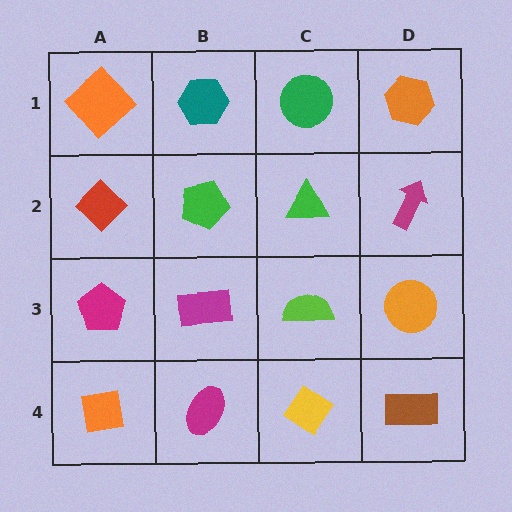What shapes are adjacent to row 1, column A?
A red diamond (row 2, column A), a teal hexagon (row 1, column B).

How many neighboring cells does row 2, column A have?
3.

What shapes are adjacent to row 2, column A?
An orange diamond (row 1, column A), a magenta pentagon (row 3, column A), a green pentagon (row 2, column B).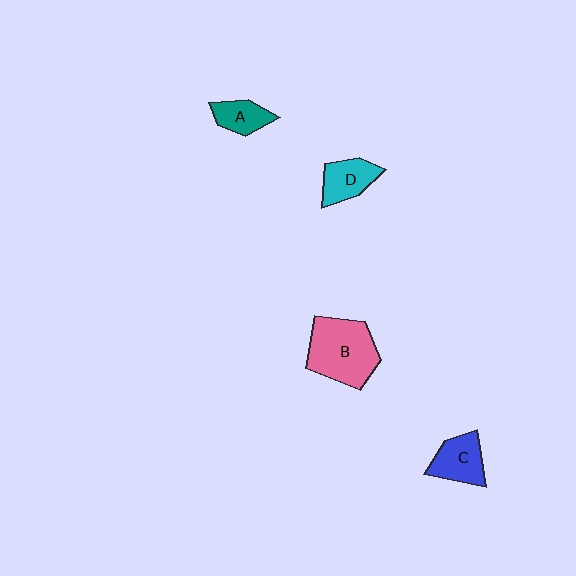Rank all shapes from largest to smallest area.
From largest to smallest: B (pink), C (blue), D (cyan), A (teal).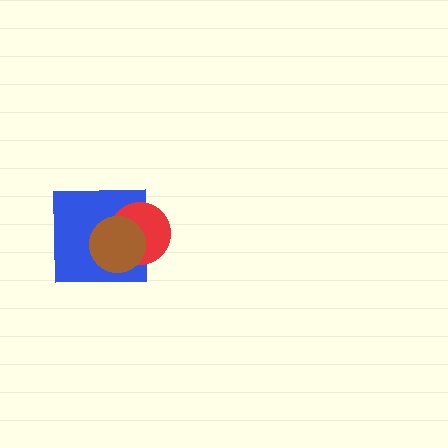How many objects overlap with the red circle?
2 objects overlap with the red circle.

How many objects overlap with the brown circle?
2 objects overlap with the brown circle.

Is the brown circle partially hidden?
No, no other shape covers it.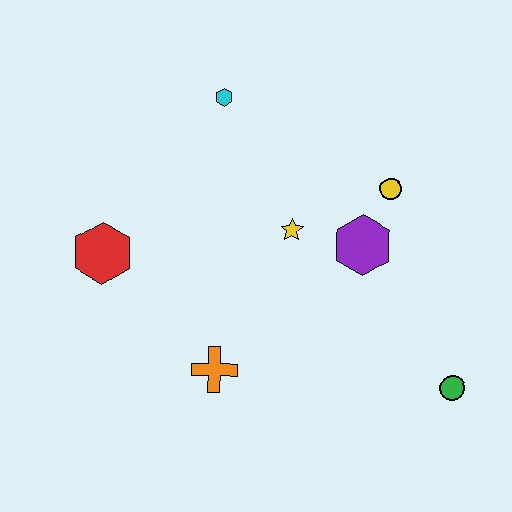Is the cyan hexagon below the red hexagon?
No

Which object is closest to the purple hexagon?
The yellow circle is closest to the purple hexagon.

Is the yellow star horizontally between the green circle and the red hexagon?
Yes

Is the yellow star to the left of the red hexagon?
No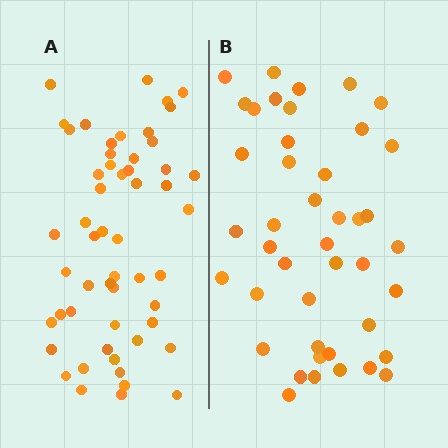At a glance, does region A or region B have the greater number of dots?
Region A (the left region) has more dots.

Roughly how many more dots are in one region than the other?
Region A has roughly 12 or so more dots than region B.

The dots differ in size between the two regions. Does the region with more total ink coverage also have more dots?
No. Region B has more total ink coverage because its dots are larger, but region A actually contains more individual dots. Total area can be misleading — the number of items is what matters here.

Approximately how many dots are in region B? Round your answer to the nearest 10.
About 40 dots. (The exact count is 43, which rounds to 40.)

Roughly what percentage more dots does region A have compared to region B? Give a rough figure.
About 25% more.